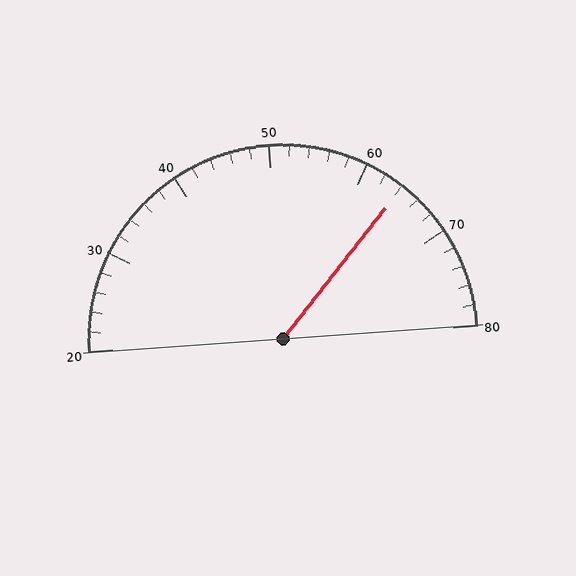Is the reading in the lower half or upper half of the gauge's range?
The reading is in the upper half of the range (20 to 80).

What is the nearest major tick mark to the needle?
The nearest major tick mark is 60.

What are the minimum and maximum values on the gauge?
The gauge ranges from 20 to 80.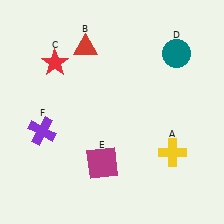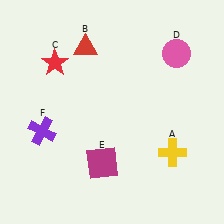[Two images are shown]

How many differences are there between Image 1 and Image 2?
There is 1 difference between the two images.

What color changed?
The circle (D) changed from teal in Image 1 to pink in Image 2.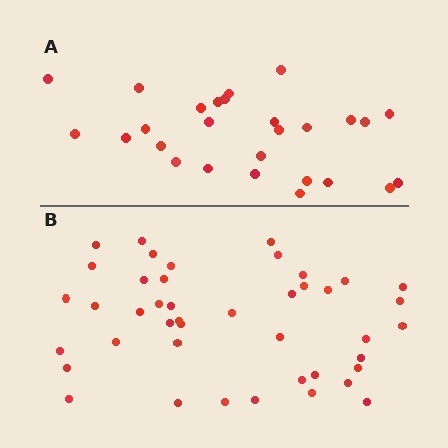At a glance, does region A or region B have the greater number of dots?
Region B (the bottom region) has more dots.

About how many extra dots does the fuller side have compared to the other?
Region B has approximately 15 more dots than region A.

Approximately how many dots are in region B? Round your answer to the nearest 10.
About 40 dots. (The exact count is 43, which rounds to 40.)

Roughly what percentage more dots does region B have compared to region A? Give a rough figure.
About 60% more.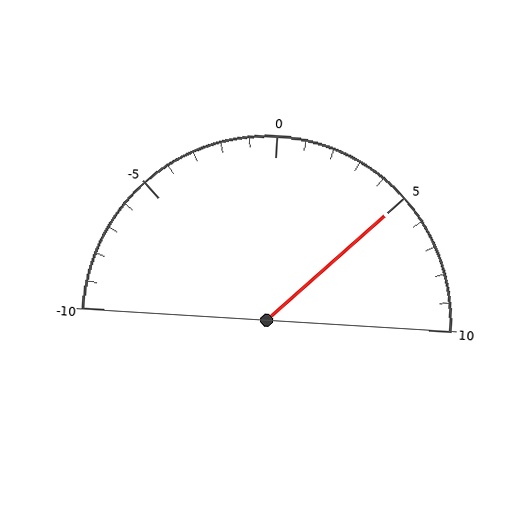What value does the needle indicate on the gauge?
The needle indicates approximately 5.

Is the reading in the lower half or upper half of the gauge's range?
The reading is in the upper half of the range (-10 to 10).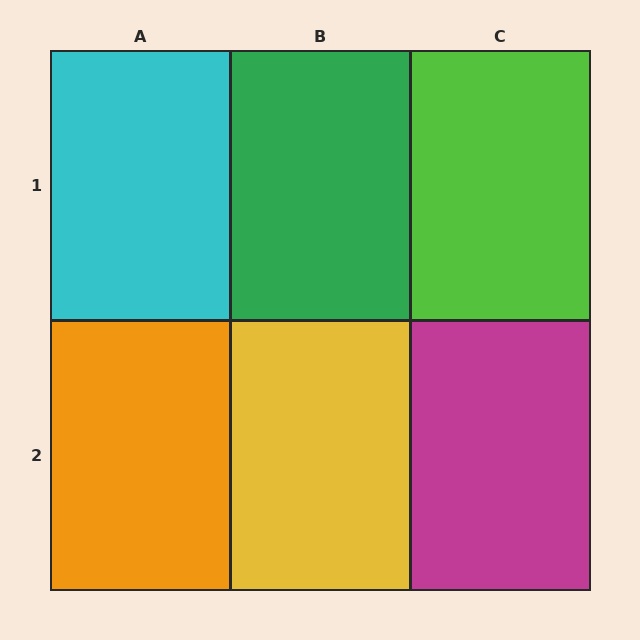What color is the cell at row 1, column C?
Lime.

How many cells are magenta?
1 cell is magenta.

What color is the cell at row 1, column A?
Cyan.